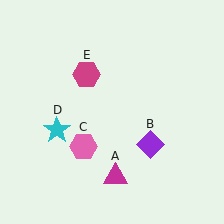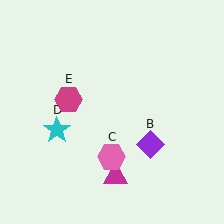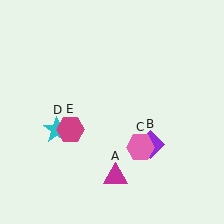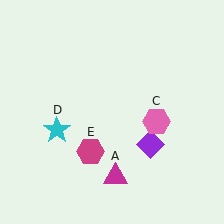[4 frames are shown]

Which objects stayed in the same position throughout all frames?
Magenta triangle (object A) and purple diamond (object B) and cyan star (object D) remained stationary.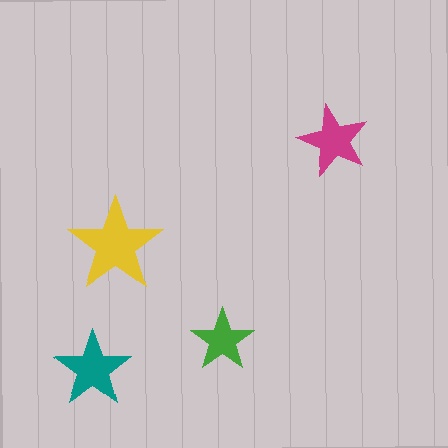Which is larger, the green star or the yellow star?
The yellow one.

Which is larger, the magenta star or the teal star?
The teal one.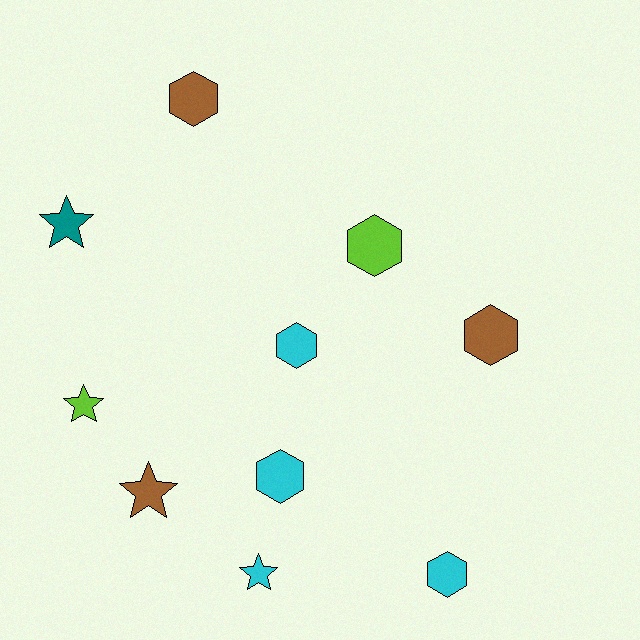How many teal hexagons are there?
There are no teal hexagons.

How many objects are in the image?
There are 10 objects.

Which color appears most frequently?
Cyan, with 4 objects.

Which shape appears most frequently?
Hexagon, with 6 objects.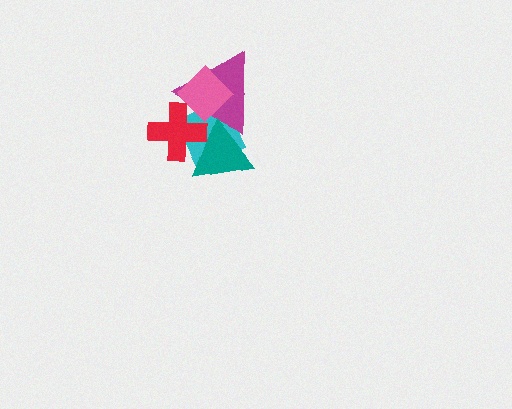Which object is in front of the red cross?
The teal triangle is in front of the red cross.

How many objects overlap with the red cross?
4 objects overlap with the red cross.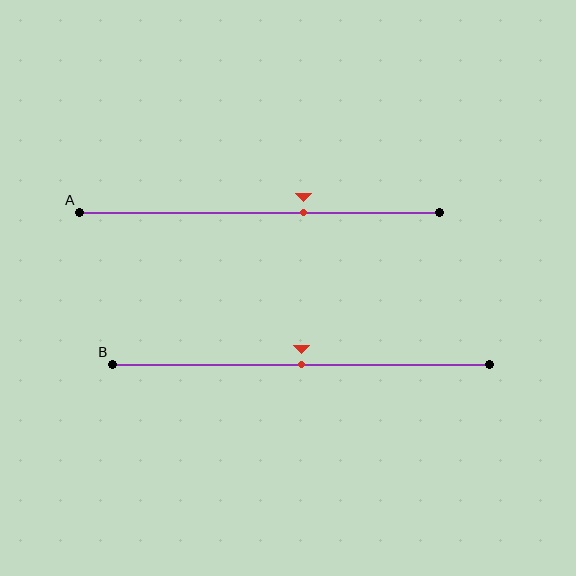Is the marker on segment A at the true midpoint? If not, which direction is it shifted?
No, the marker on segment A is shifted to the right by about 12% of the segment length.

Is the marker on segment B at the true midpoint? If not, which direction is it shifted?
Yes, the marker on segment B is at the true midpoint.